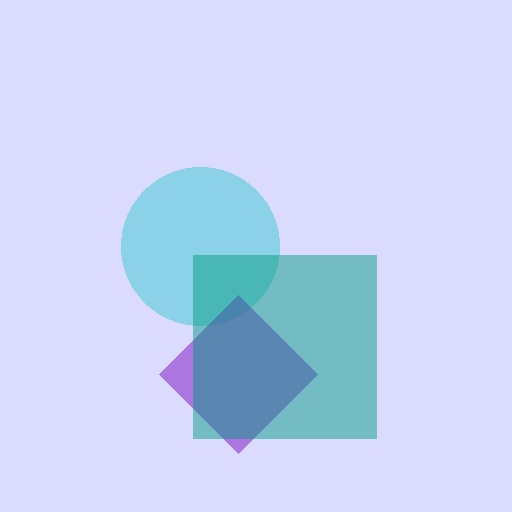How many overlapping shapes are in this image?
There are 3 overlapping shapes in the image.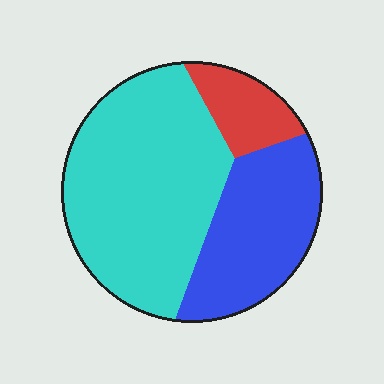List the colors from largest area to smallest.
From largest to smallest: cyan, blue, red.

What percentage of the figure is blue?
Blue covers 31% of the figure.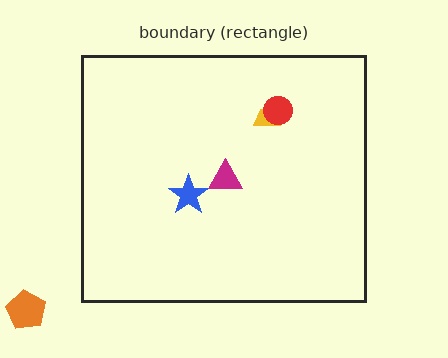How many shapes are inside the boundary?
4 inside, 1 outside.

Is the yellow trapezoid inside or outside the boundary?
Inside.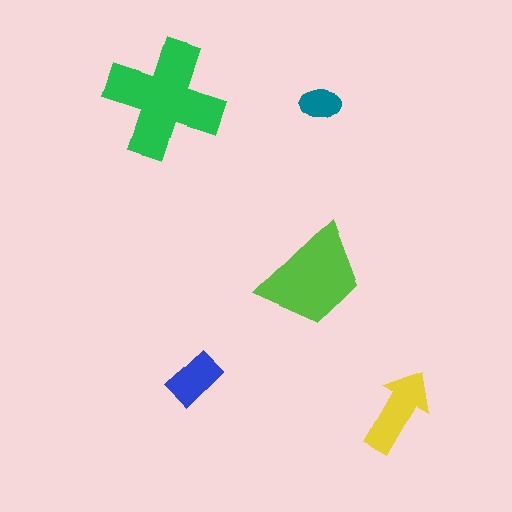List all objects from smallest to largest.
The teal ellipse, the blue rectangle, the yellow arrow, the lime trapezoid, the green cross.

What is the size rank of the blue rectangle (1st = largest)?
4th.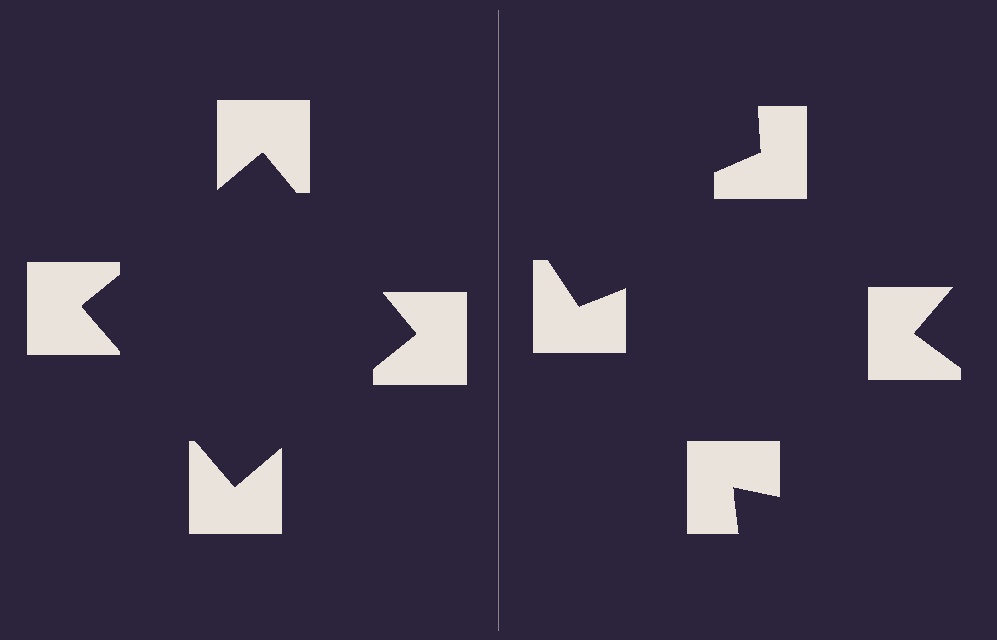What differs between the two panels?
The notched squares are positioned identically on both sides; only the wedge orientations differ. On the left they align to a square; on the right they are misaligned.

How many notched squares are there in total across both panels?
8 — 4 on each side.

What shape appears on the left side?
An illusory square.